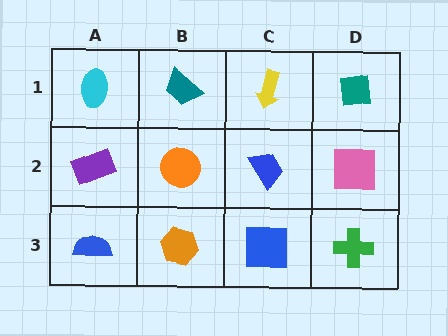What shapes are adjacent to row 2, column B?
A teal trapezoid (row 1, column B), an orange hexagon (row 3, column B), a purple rectangle (row 2, column A), a blue trapezoid (row 2, column C).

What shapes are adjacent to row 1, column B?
An orange circle (row 2, column B), a cyan ellipse (row 1, column A), a yellow arrow (row 1, column C).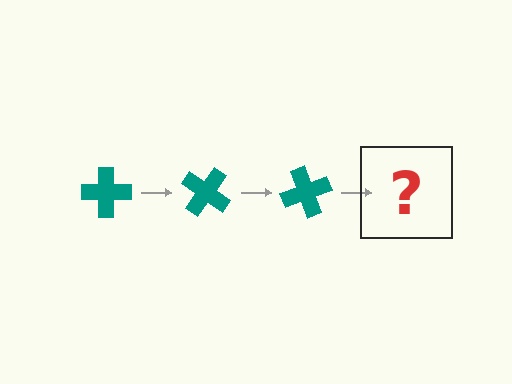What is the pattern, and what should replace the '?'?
The pattern is that the cross rotates 35 degrees each step. The '?' should be a teal cross rotated 105 degrees.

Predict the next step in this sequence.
The next step is a teal cross rotated 105 degrees.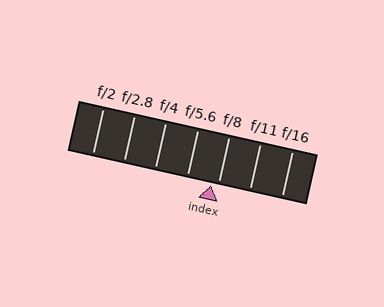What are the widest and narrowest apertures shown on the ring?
The widest aperture shown is f/2 and the narrowest is f/16.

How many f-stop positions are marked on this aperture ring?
There are 7 f-stop positions marked.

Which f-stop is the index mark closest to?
The index mark is closest to f/8.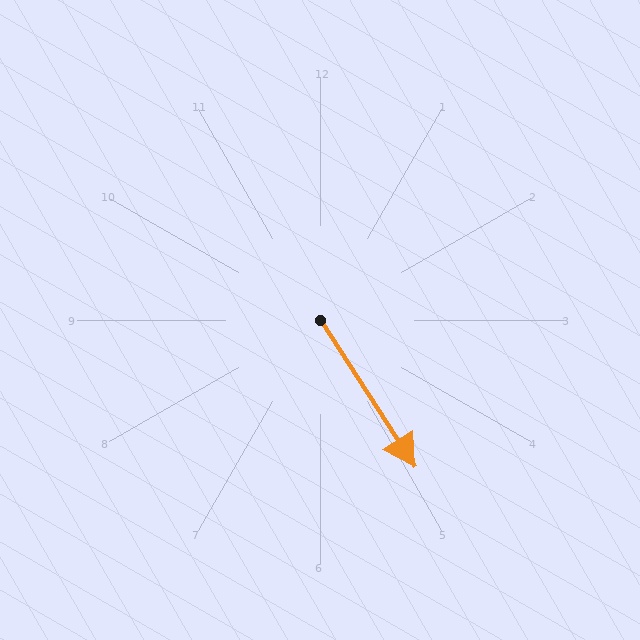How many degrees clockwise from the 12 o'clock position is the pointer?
Approximately 147 degrees.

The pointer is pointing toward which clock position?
Roughly 5 o'clock.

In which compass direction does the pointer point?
Southeast.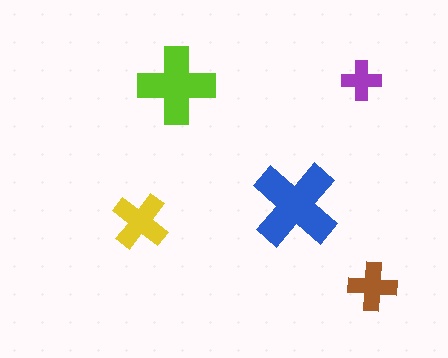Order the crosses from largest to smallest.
the blue one, the lime one, the yellow one, the brown one, the purple one.